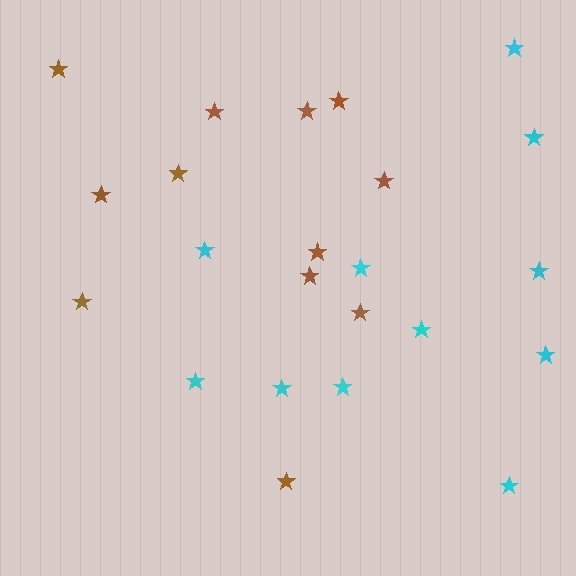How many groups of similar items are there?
There are 2 groups: one group of brown stars (12) and one group of cyan stars (11).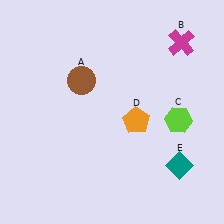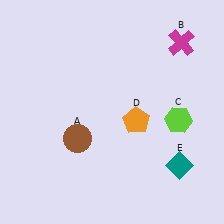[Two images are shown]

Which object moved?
The brown circle (A) moved down.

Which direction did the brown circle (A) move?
The brown circle (A) moved down.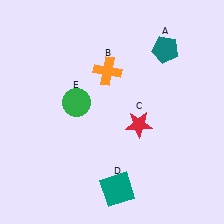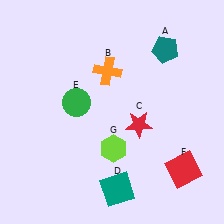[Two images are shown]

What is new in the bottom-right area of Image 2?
A red square (F) was added in the bottom-right area of Image 2.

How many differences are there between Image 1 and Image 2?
There are 2 differences between the two images.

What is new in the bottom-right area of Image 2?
A lime hexagon (G) was added in the bottom-right area of Image 2.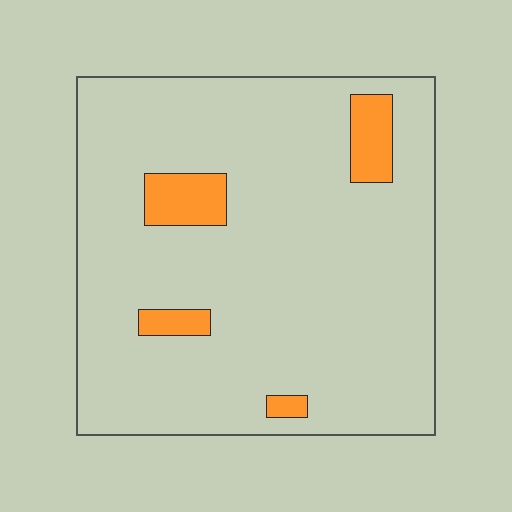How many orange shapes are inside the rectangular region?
4.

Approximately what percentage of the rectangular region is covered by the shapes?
Approximately 10%.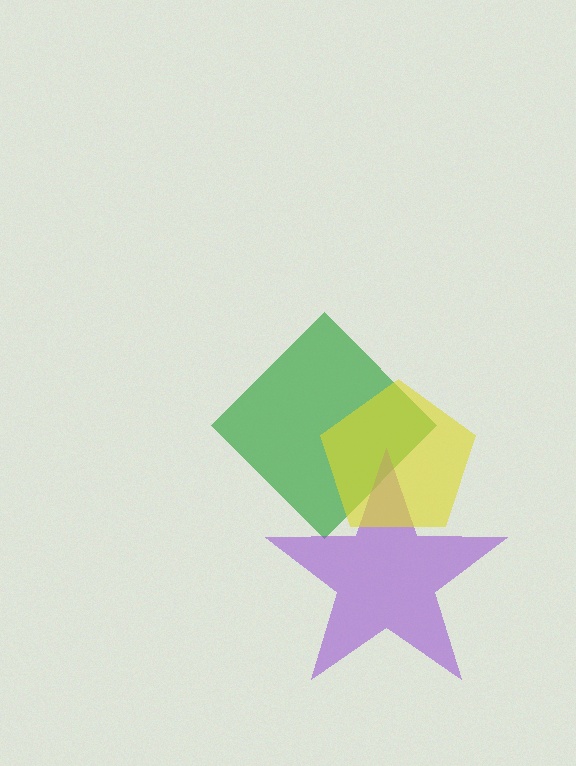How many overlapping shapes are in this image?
There are 3 overlapping shapes in the image.